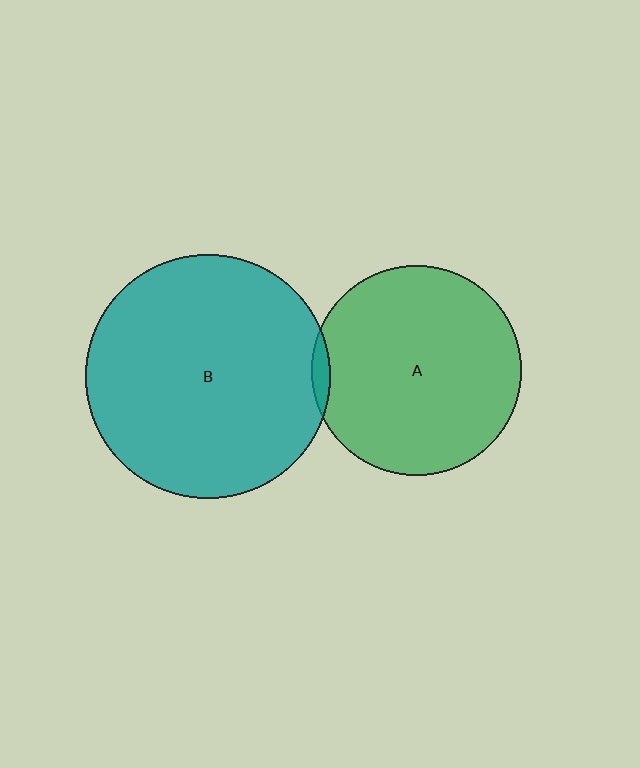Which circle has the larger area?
Circle B (teal).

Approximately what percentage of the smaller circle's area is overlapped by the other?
Approximately 5%.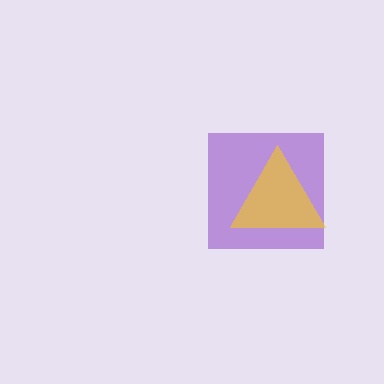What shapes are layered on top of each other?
The layered shapes are: a purple square, a yellow triangle.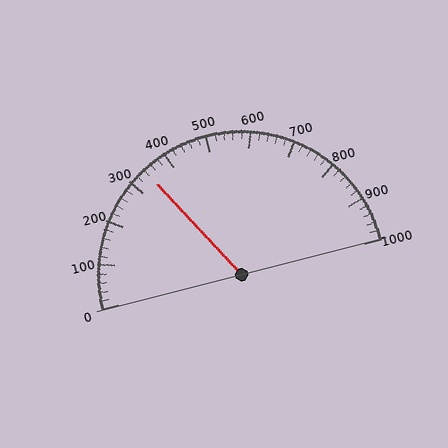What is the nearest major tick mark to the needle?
The nearest major tick mark is 300.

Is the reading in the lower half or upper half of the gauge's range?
The reading is in the lower half of the range (0 to 1000).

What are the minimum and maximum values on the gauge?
The gauge ranges from 0 to 1000.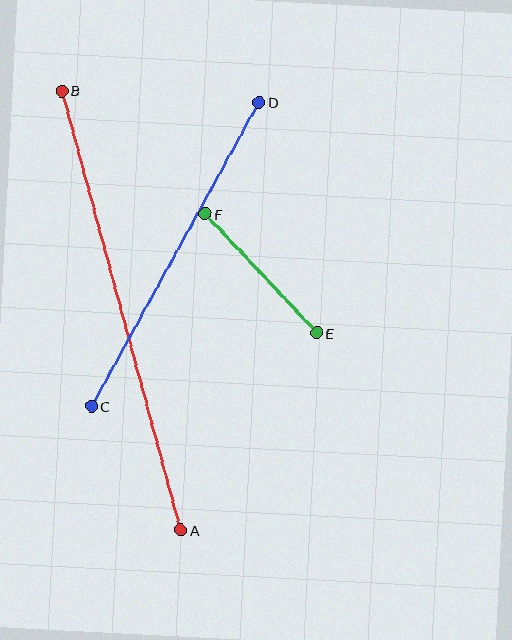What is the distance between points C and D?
The distance is approximately 347 pixels.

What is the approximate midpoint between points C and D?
The midpoint is at approximately (175, 254) pixels.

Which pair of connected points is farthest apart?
Points A and B are farthest apart.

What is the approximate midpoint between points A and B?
The midpoint is at approximately (121, 311) pixels.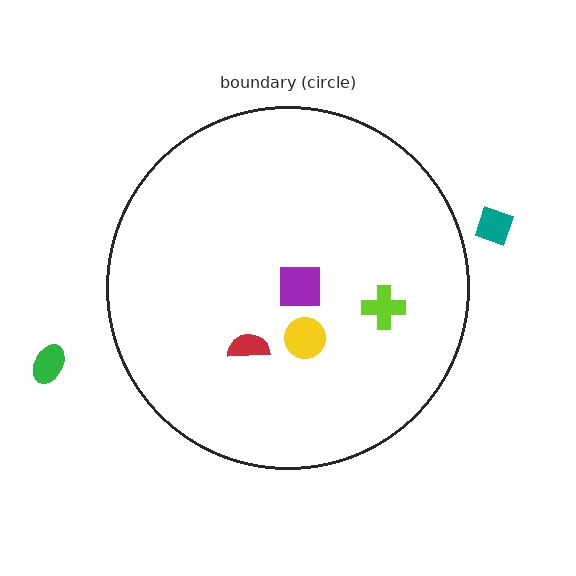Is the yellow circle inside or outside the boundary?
Inside.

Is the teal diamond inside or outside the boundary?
Outside.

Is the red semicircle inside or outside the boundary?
Inside.